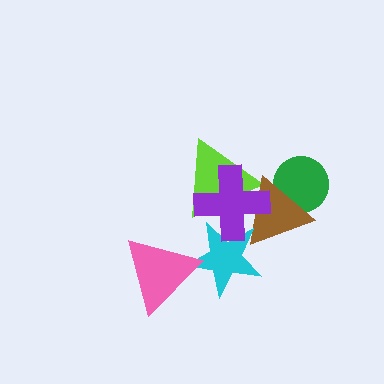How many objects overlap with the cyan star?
3 objects overlap with the cyan star.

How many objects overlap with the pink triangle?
1 object overlaps with the pink triangle.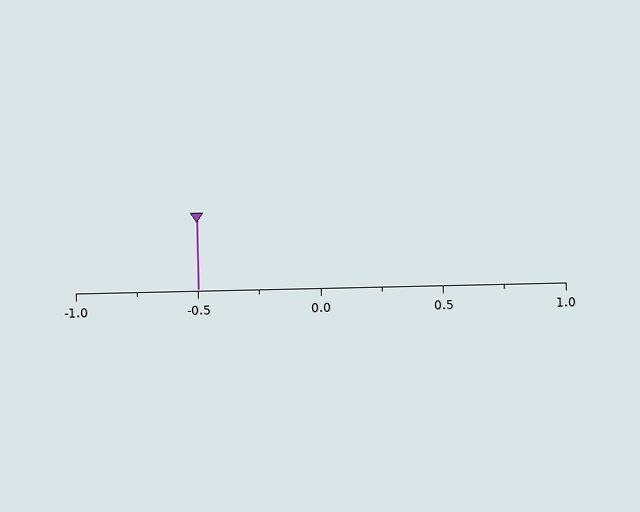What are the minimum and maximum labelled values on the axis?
The axis runs from -1.0 to 1.0.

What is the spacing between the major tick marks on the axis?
The major ticks are spaced 0.5 apart.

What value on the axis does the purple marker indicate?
The marker indicates approximately -0.5.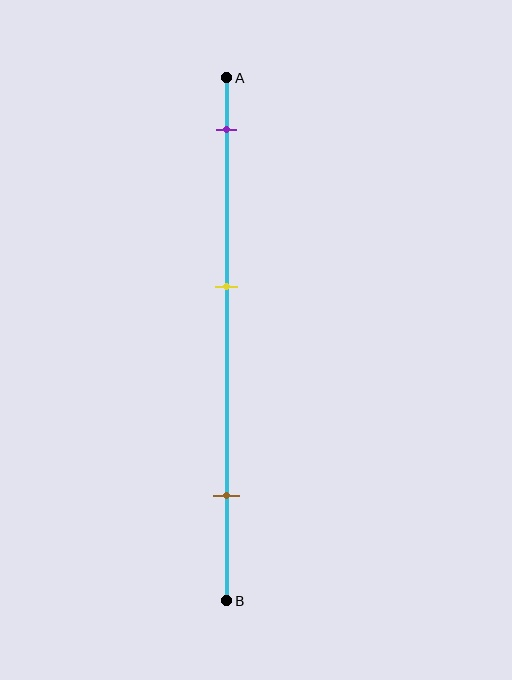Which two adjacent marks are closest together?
The purple and yellow marks are the closest adjacent pair.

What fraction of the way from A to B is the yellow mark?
The yellow mark is approximately 40% (0.4) of the way from A to B.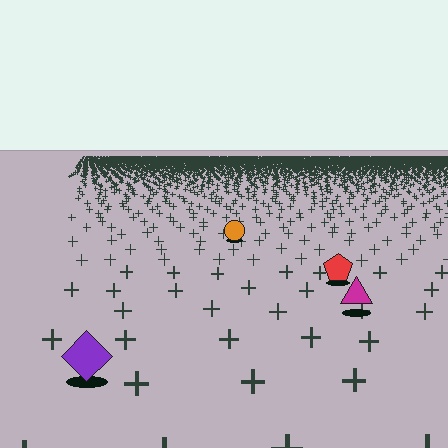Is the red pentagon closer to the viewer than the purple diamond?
No. The purple diamond is closer — you can tell from the texture gradient: the ground texture is coarser near it.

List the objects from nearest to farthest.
From nearest to farthest: the purple diamond, the magenta triangle, the red pentagon, the orange circle.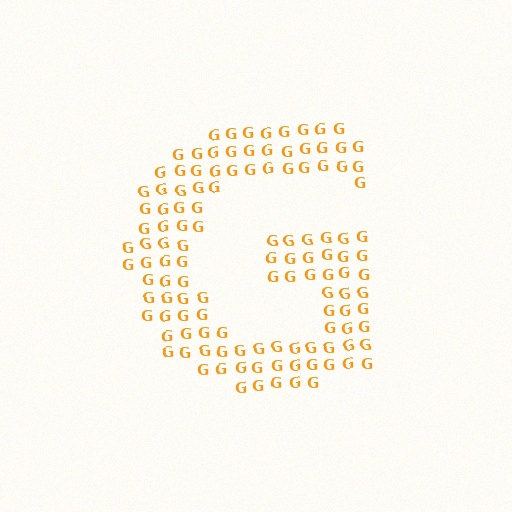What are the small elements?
The small elements are letter G's.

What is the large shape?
The large shape is the letter G.